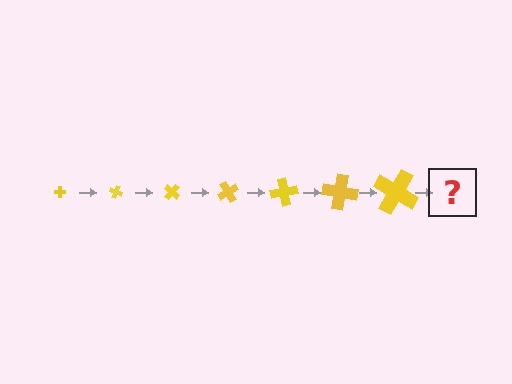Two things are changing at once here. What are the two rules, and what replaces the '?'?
The two rules are that the cross grows larger each step and it rotates 20 degrees each step. The '?' should be a cross, larger than the previous one and rotated 140 degrees from the start.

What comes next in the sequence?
The next element should be a cross, larger than the previous one and rotated 140 degrees from the start.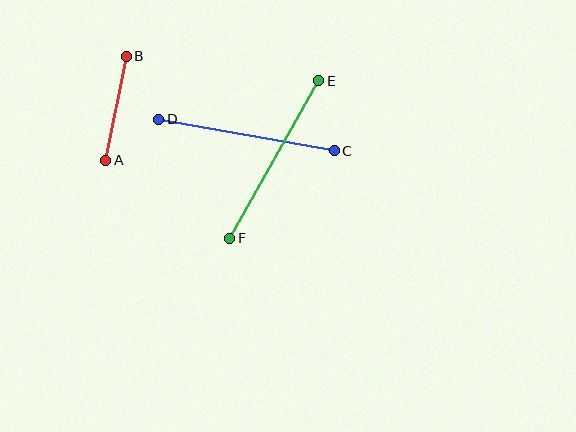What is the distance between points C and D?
The distance is approximately 178 pixels.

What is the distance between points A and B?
The distance is approximately 106 pixels.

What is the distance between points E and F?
The distance is approximately 181 pixels.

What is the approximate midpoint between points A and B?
The midpoint is at approximately (116, 108) pixels.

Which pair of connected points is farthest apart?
Points E and F are farthest apart.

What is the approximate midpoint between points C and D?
The midpoint is at approximately (247, 135) pixels.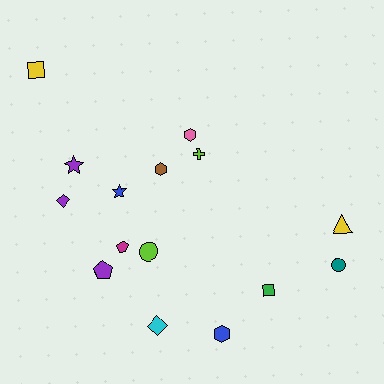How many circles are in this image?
There are 2 circles.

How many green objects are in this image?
There is 1 green object.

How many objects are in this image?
There are 15 objects.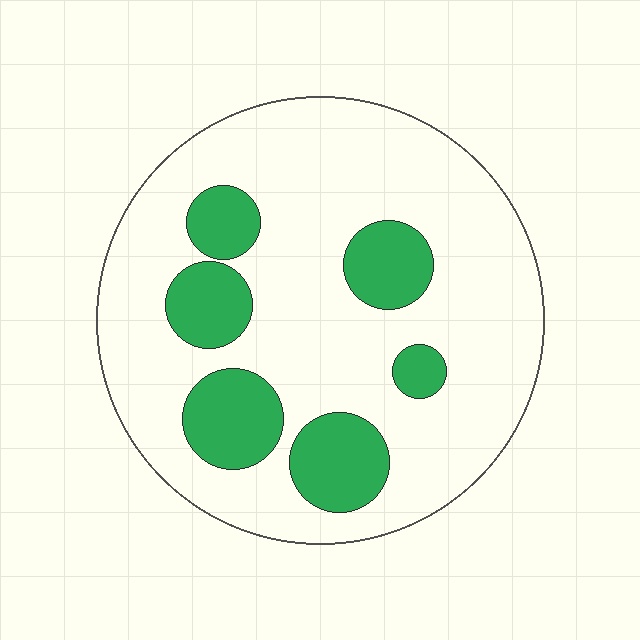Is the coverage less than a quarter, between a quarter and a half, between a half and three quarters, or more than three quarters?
Less than a quarter.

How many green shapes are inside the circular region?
6.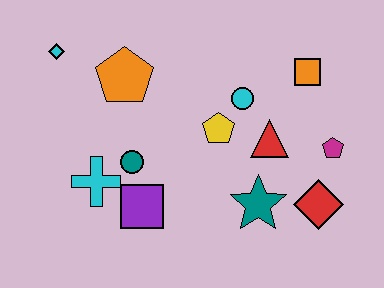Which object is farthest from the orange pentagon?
The red diamond is farthest from the orange pentagon.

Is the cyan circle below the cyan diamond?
Yes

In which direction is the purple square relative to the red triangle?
The purple square is to the left of the red triangle.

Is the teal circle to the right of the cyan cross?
Yes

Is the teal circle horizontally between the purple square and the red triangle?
No